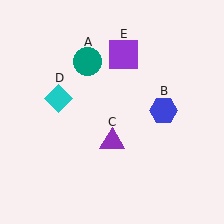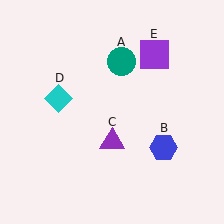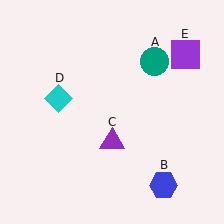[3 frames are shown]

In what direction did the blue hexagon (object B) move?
The blue hexagon (object B) moved down.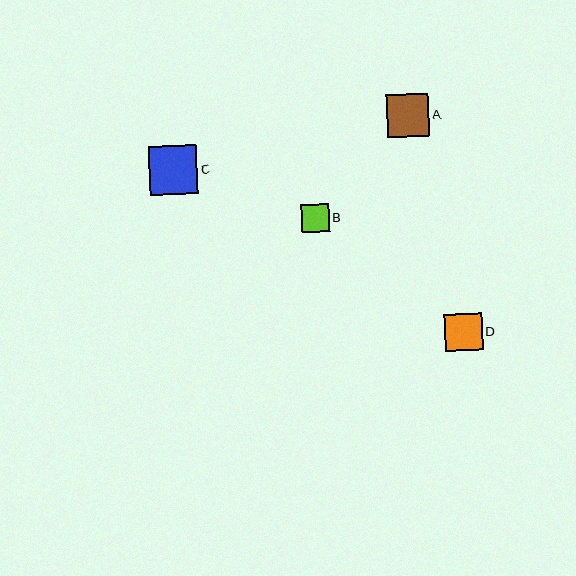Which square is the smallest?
Square B is the smallest with a size of approximately 28 pixels.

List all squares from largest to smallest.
From largest to smallest: C, A, D, B.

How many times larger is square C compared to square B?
Square C is approximately 1.7 times the size of square B.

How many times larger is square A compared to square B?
Square A is approximately 1.5 times the size of square B.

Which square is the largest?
Square C is the largest with a size of approximately 49 pixels.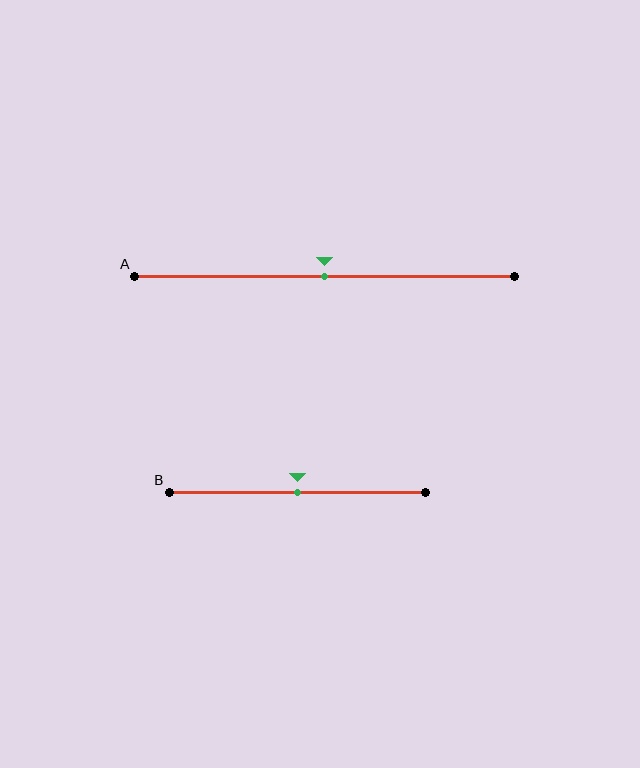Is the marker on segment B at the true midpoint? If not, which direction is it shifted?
Yes, the marker on segment B is at the true midpoint.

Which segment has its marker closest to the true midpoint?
Segment A has its marker closest to the true midpoint.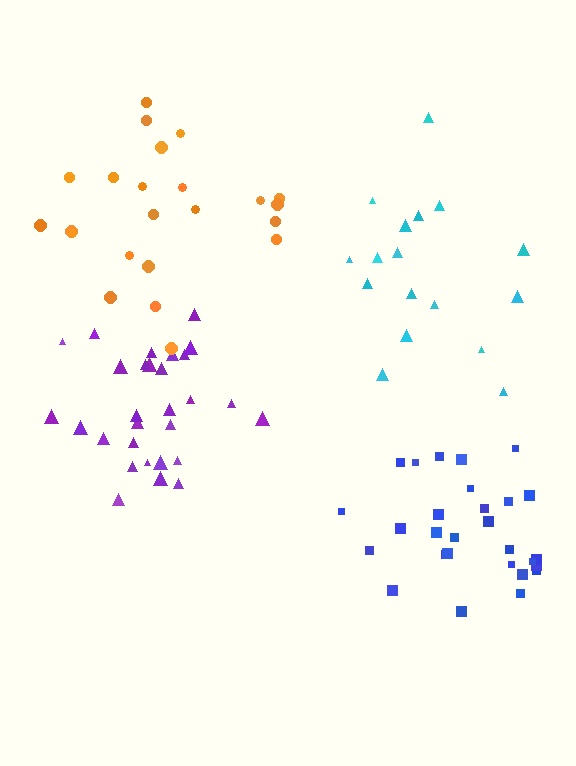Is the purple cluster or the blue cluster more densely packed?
Purple.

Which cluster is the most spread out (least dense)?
Cyan.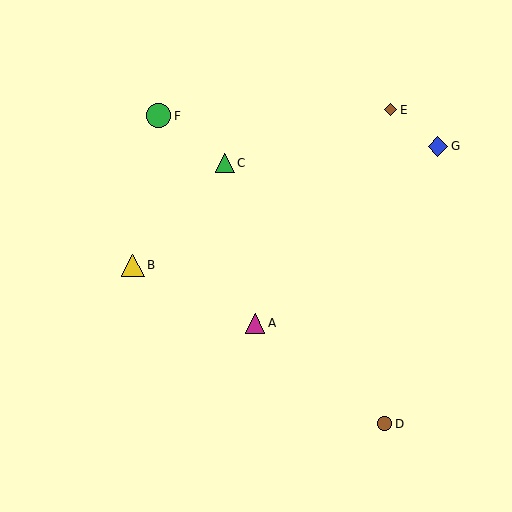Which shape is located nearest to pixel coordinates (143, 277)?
The yellow triangle (labeled B) at (133, 265) is nearest to that location.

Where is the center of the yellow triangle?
The center of the yellow triangle is at (133, 265).